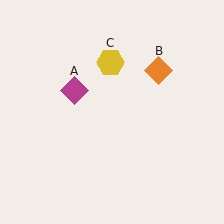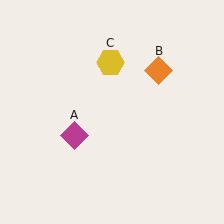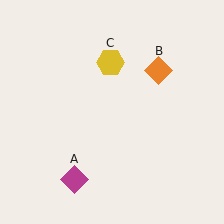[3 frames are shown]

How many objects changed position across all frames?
1 object changed position: magenta diamond (object A).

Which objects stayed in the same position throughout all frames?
Orange diamond (object B) and yellow hexagon (object C) remained stationary.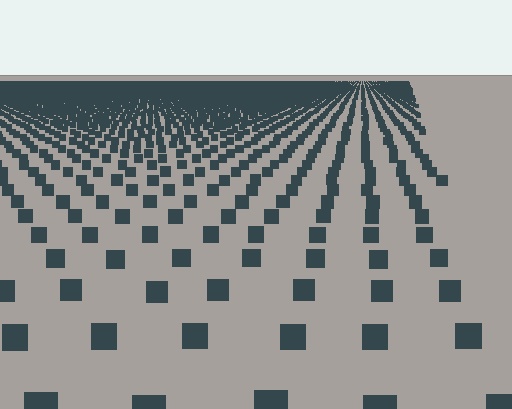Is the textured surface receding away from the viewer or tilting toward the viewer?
The surface is receding away from the viewer. Texture elements get smaller and denser toward the top.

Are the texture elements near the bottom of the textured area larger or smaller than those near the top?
Larger. Near the bottom, elements are closer to the viewer and appear at a bigger on-screen size.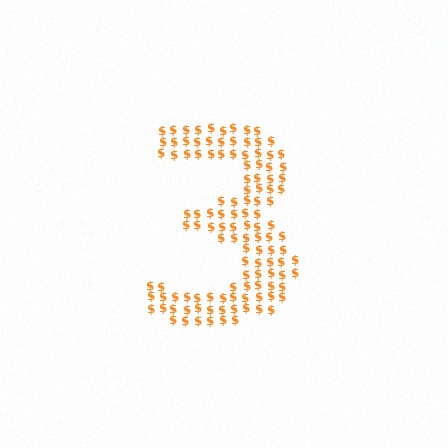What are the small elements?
The small elements are dollar signs.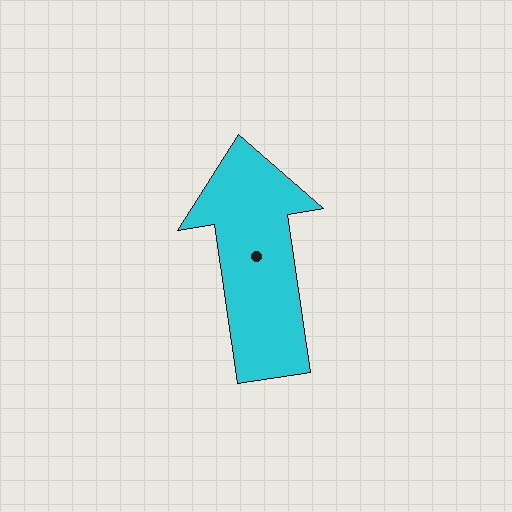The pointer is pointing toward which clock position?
Roughly 12 o'clock.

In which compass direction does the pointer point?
North.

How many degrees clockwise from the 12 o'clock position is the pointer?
Approximately 352 degrees.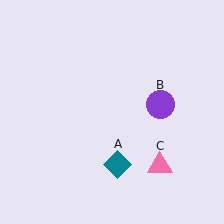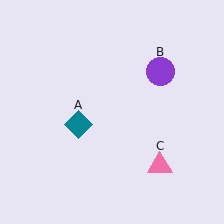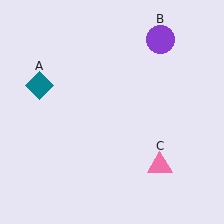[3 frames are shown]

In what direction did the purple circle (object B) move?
The purple circle (object B) moved up.